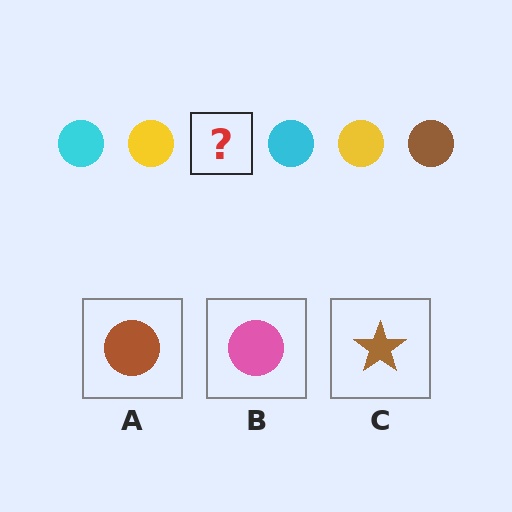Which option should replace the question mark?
Option A.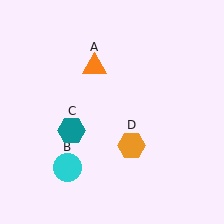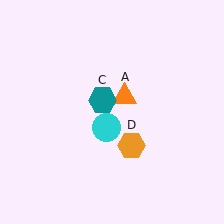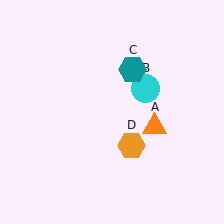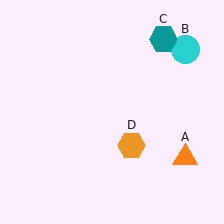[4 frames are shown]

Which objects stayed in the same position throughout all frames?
Orange hexagon (object D) remained stationary.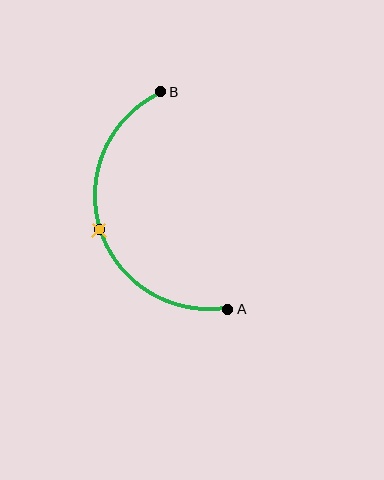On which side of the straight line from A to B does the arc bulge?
The arc bulges to the left of the straight line connecting A and B.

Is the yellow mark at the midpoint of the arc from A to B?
Yes. The yellow mark lies on the arc at equal arc-length from both A and B — it is the arc midpoint.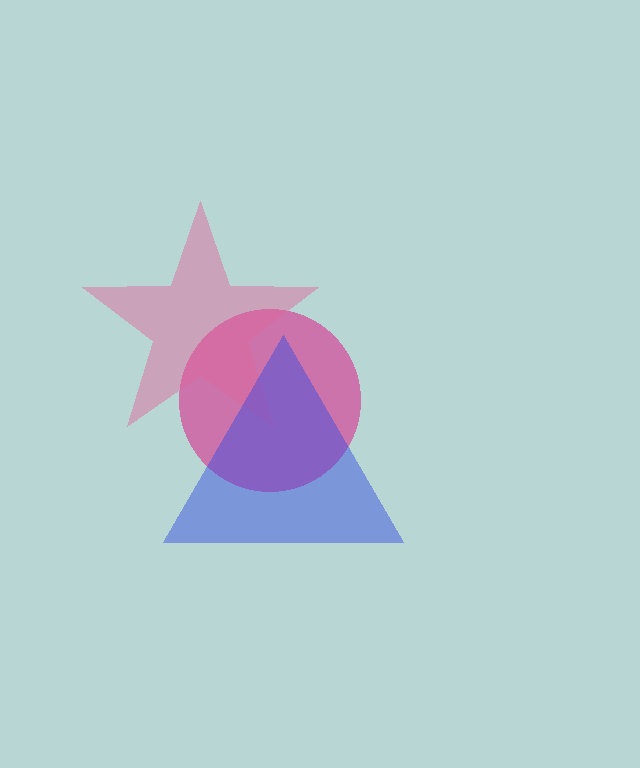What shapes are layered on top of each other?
The layered shapes are: a magenta circle, a pink star, a blue triangle.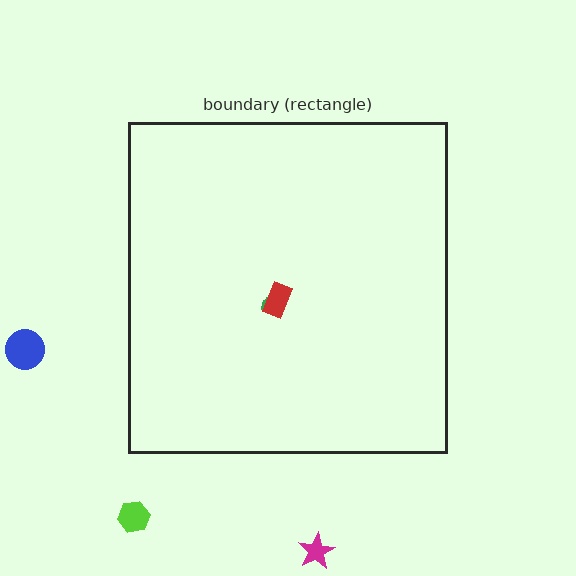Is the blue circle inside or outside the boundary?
Outside.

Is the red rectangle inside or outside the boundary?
Inside.